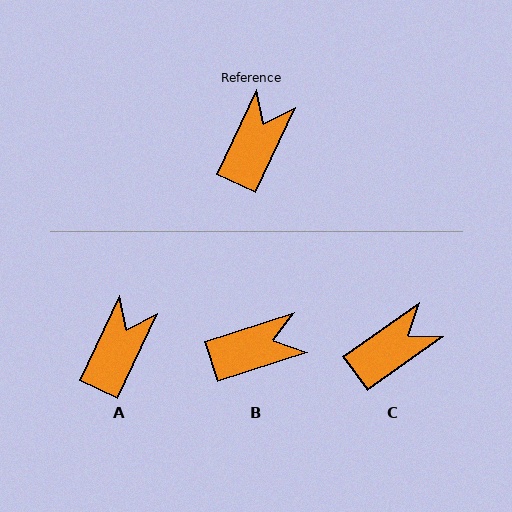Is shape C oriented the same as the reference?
No, it is off by about 30 degrees.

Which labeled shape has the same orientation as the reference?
A.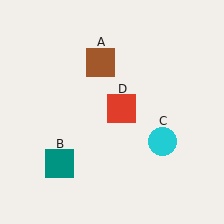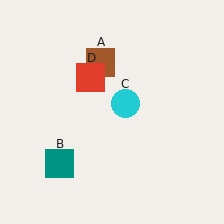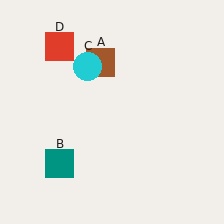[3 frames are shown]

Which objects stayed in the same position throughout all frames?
Brown square (object A) and teal square (object B) remained stationary.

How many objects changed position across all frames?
2 objects changed position: cyan circle (object C), red square (object D).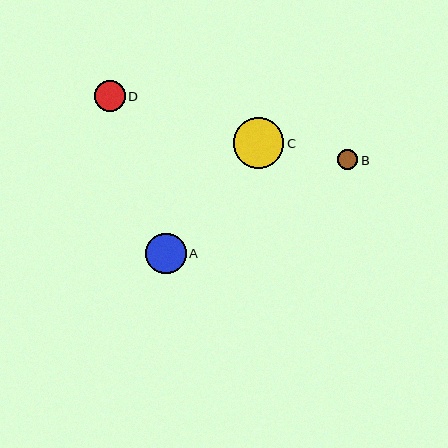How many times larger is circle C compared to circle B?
Circle C is approximately 2.5 times the size of circle B.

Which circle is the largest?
Circle C is the largest with a size of approximately 50 pixels.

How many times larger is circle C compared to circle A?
Circle C is approximately 1.2 times the size of circle A.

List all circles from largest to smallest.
From largest to smallest: C, A, D, B.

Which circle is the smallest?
Circle B is the smallest with a size of approximately 20 pixels.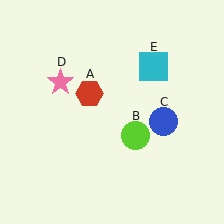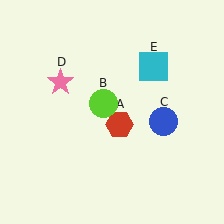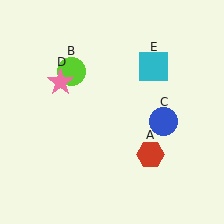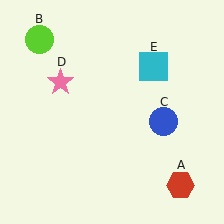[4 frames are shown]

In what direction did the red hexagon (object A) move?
The red hexagon (object A) moved down and to the right.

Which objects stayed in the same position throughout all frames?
Blue circle (object C) and pink star (object D) and cyan square (object E) remained stationary.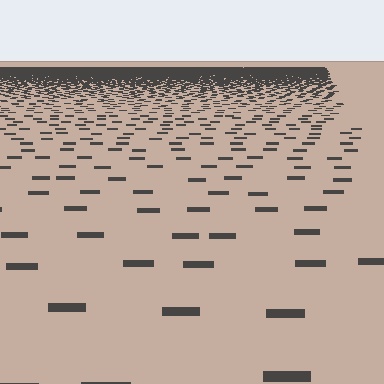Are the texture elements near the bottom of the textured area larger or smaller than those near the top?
Larger. Near the bottom, elements are closer to the viewer and appear at a bigger on-screen size.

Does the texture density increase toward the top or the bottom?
Density increases toward the top.